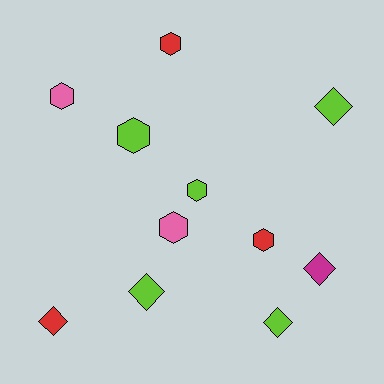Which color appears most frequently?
Lime, with 5 objects.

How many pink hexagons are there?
There are 2 pink hexagons.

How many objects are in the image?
There are 11 objects.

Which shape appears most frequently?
Hexagon, with 6 objects.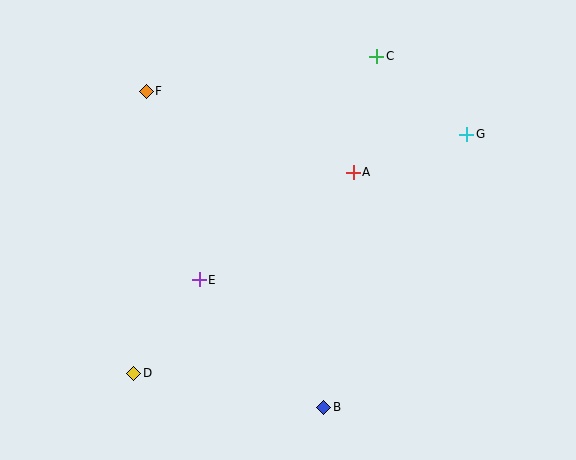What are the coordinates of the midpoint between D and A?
The midpoint between D and A is at (243, 273).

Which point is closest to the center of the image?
Point A at (353, 172) is closest to the center.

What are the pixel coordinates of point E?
Point E is at (199, 280).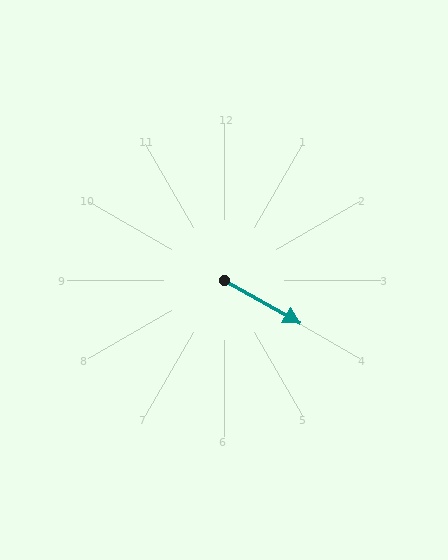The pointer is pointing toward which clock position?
Roughly 4 o'clock.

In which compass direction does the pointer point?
Southeast.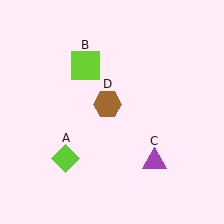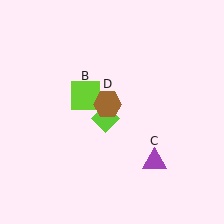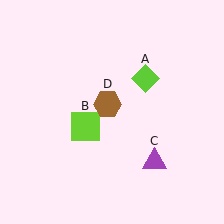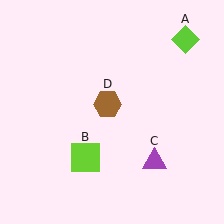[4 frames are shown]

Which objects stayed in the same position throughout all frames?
Purple triangle (object C) and brown hexagon (object D) remained stationary.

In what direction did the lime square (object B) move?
The lime square (object B) moved down.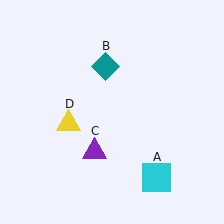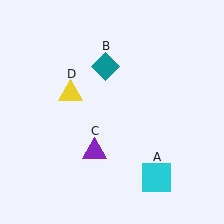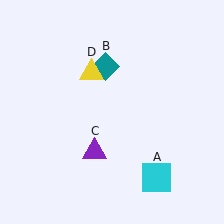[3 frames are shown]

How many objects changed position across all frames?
1 object changed position: yellow triangle (object D).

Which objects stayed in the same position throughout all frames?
Cyan square (object A) and teal diamond (object B) and purple triangle (object C) remained stationary.